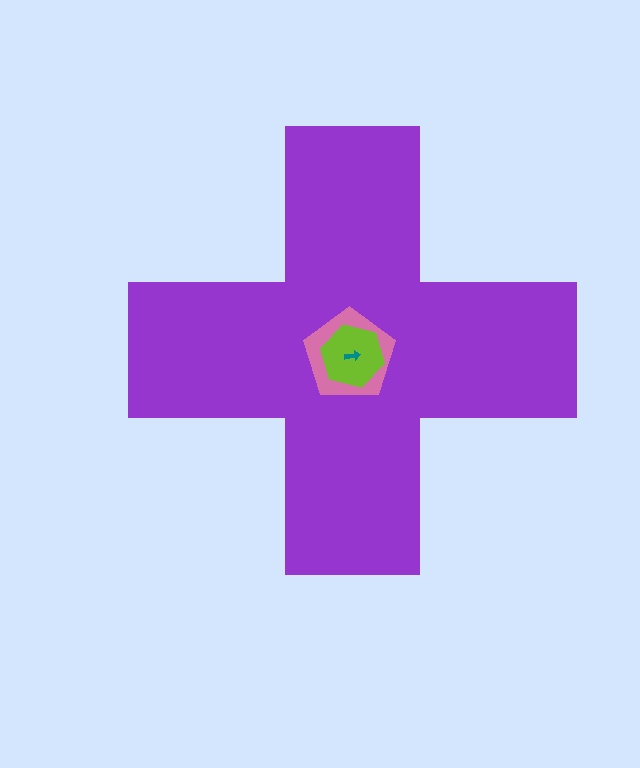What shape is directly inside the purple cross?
The pink pentagon.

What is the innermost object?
The teal arrow.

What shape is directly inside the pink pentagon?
The lime hexagon.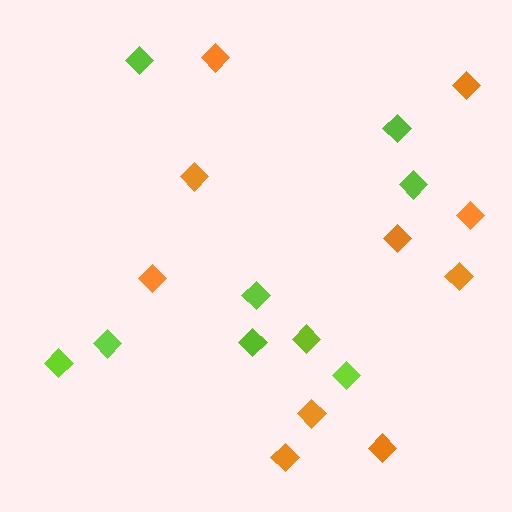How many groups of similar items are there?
There are 2 groups: one group of orange diamonds (10) and one group of lime diamonds (9).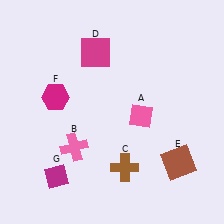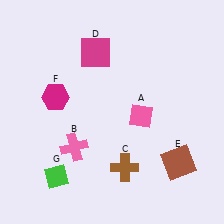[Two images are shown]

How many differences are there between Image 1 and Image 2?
There is 1 difference between the two images.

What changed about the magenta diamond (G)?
In Image 1, G is magenta. In Image 2, it changed to green.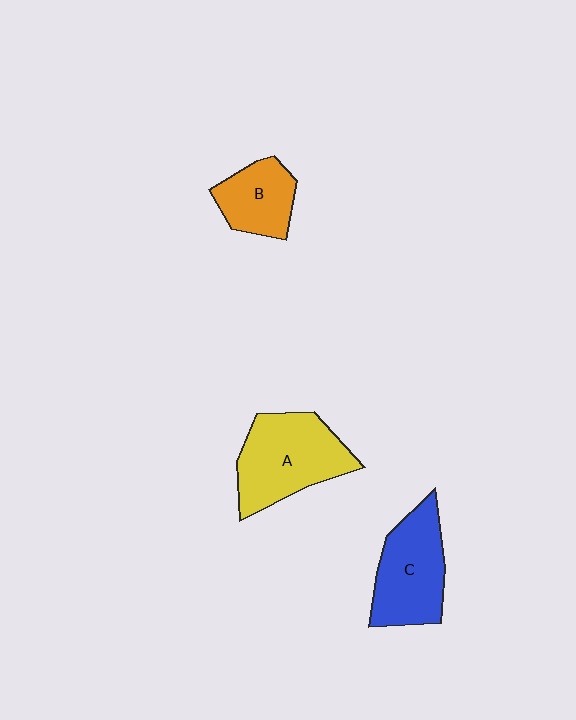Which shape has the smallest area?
Shape B (orange).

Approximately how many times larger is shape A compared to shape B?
Approximately 1.7 times.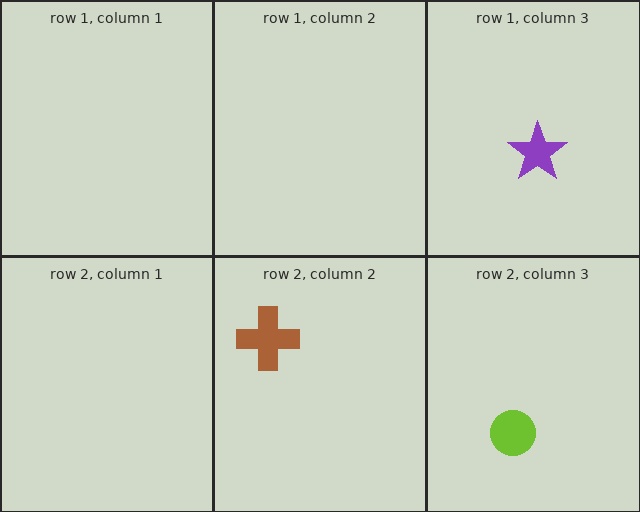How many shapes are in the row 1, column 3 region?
1.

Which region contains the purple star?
The row 1, column 3 region.